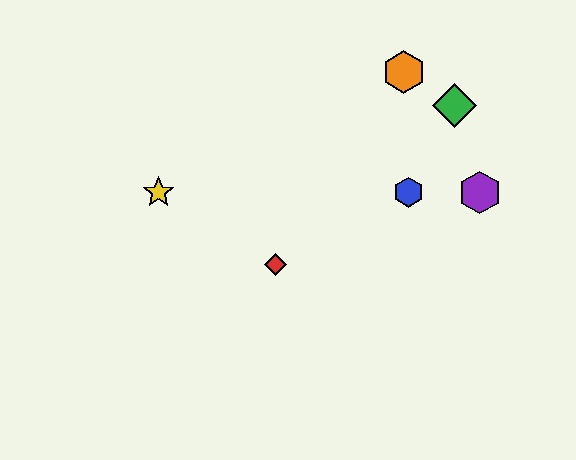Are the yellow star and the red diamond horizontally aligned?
No, the yellow star is at y≈192 and the red diamond is at y≈264.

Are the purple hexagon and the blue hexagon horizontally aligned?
Yes, both are at y≈192.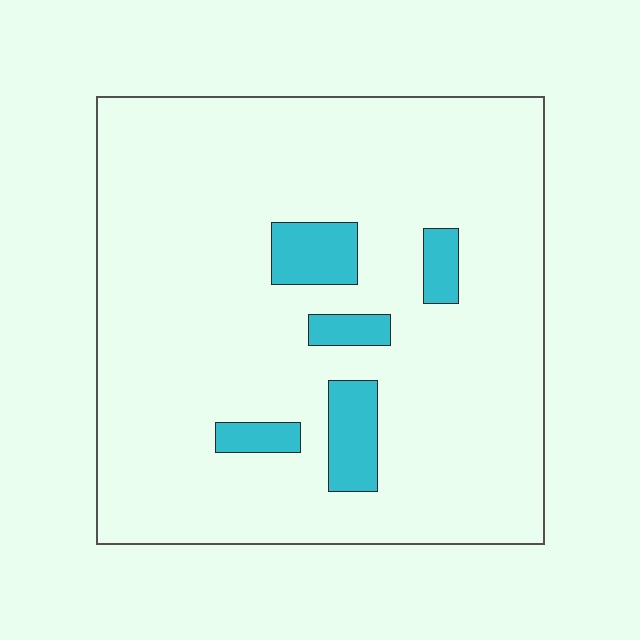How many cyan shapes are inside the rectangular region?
5.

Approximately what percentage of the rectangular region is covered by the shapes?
Approximately 10%.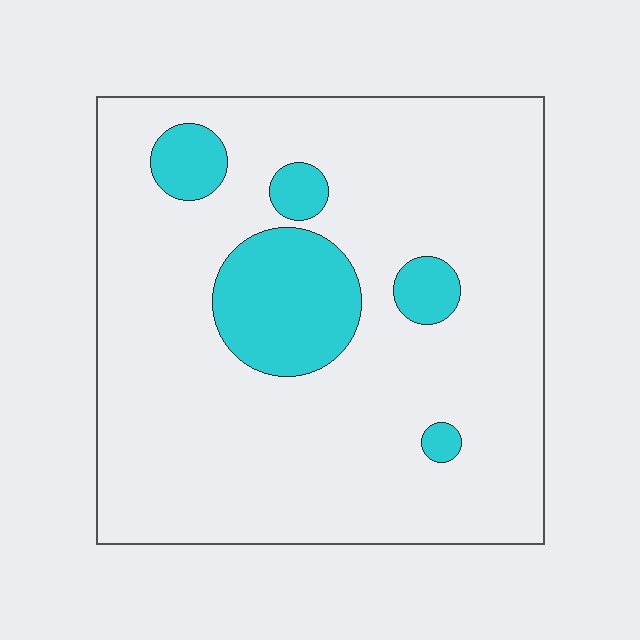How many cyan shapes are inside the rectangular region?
5.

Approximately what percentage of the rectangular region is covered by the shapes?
Approximately 15%.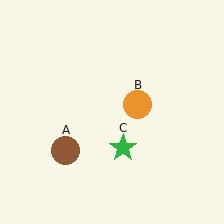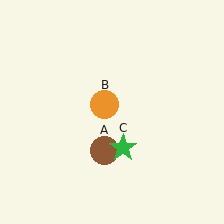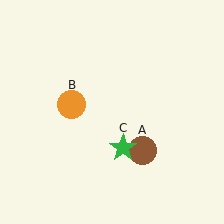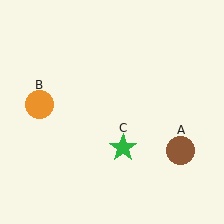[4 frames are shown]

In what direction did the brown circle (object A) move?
The brown circle (object A) moved right.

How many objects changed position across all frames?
2 objects changed position: brown circle (object A), orange circle (object B).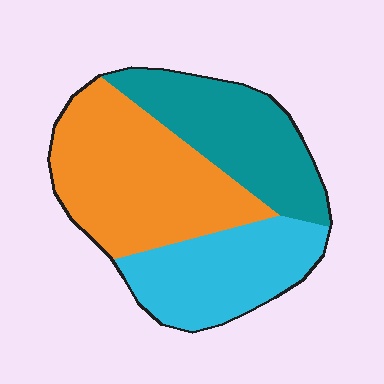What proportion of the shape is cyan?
Cyan takes up about one quarter (1/4) of the shape.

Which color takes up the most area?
Orange, at roughly 40%.